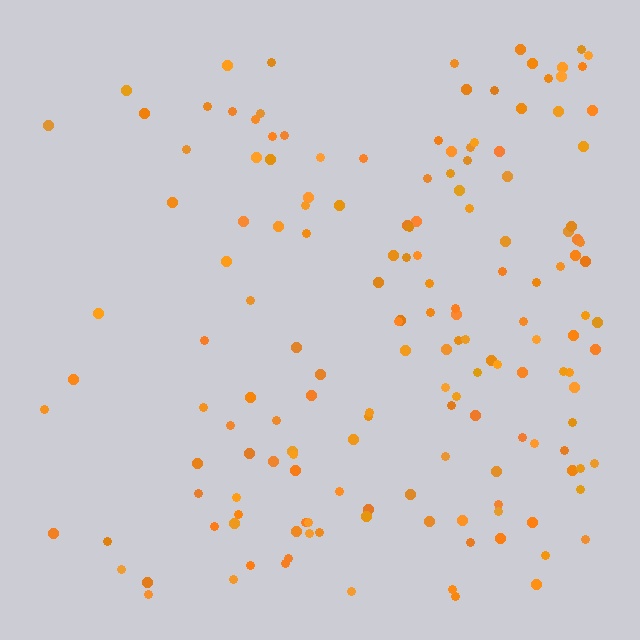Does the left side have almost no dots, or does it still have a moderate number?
Still a moderate number, just noticeably fewer than the right.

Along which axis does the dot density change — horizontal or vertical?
Horizontal.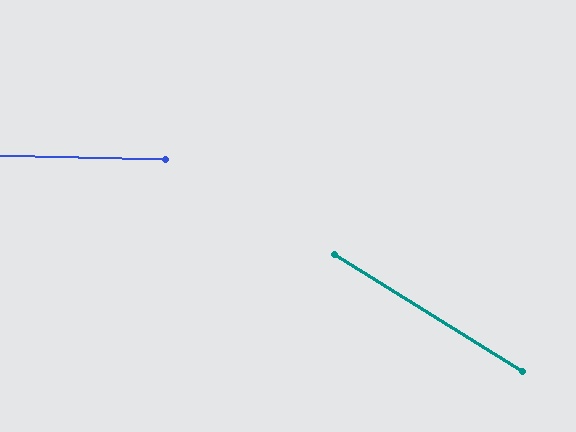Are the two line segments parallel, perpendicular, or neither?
Neither parallel nor perpendicular — they differ by about 31°.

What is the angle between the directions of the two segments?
Approximately 31 degrees.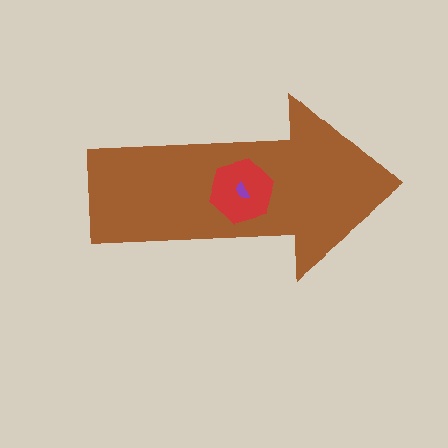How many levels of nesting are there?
3.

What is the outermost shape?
The brown arrow.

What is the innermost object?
The purple semicircle.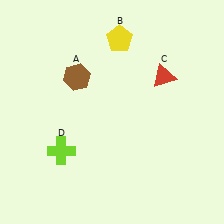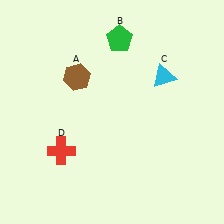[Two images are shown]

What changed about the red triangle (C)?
In Image 1, C is red. In Image 2, it changed to cyan.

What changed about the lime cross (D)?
In Image 1, D is lime. In Image 2, it changed to red.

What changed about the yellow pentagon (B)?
In Image 1, B is yellow. In Image 2, it changed to green.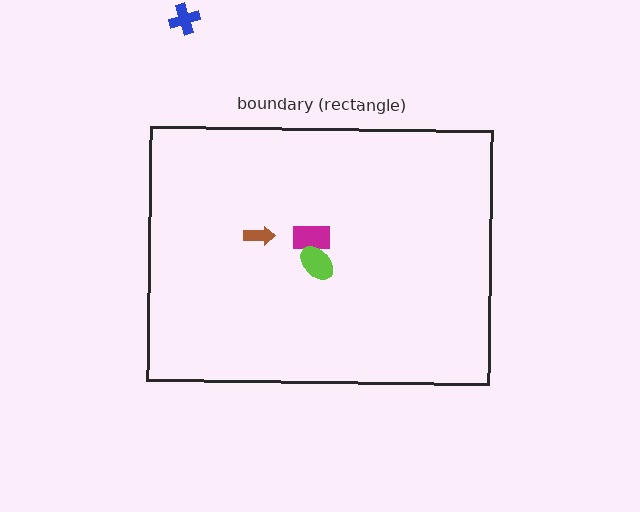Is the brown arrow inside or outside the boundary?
Inside.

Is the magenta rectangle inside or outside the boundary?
Inside.